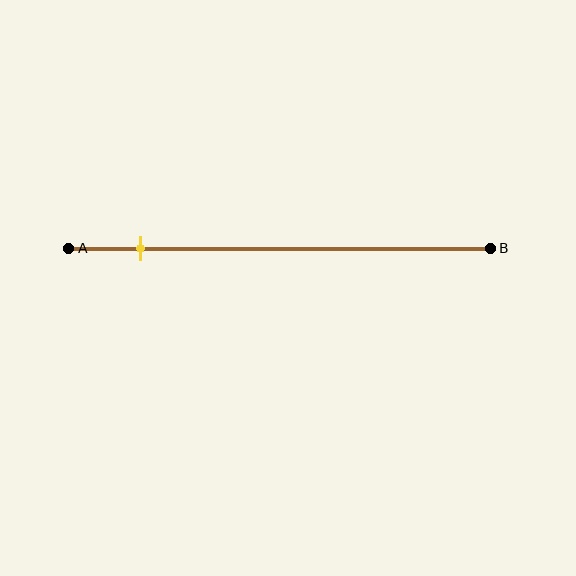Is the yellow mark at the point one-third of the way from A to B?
No, the mark is at about 15% from A, not at the 33% one-third point.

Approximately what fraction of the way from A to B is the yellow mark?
The yellow mark is approximately 15% of the way from A to B.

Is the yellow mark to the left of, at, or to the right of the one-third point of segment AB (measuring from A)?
The yellow mark is to the left of the one-third point of segment AB.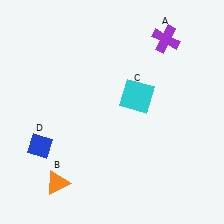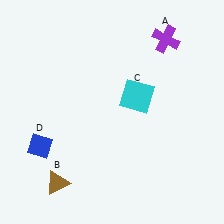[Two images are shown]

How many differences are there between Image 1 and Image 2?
There is 1 difference between the two images.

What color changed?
The triangle (B) changed from orange in Image 1 to brown in Image 2.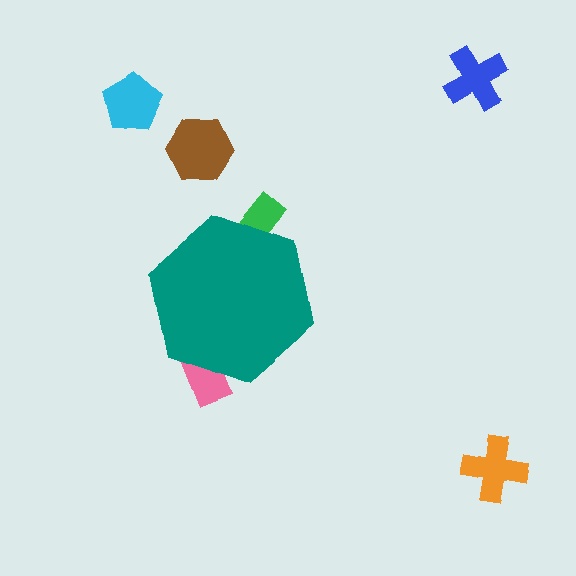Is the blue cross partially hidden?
No, the blue cross is fully visible.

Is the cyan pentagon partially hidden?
No, the cyan pentagon is fully visible.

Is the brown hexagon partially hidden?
No, the brown hexagon is fully visible.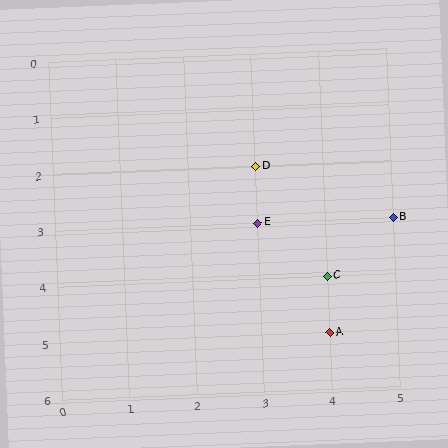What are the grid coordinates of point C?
Point C is at grid coordinates (4, 4).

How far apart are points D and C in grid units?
Points D and C are 1 column and 2 rows apart (about 2.2 grid units diagonally).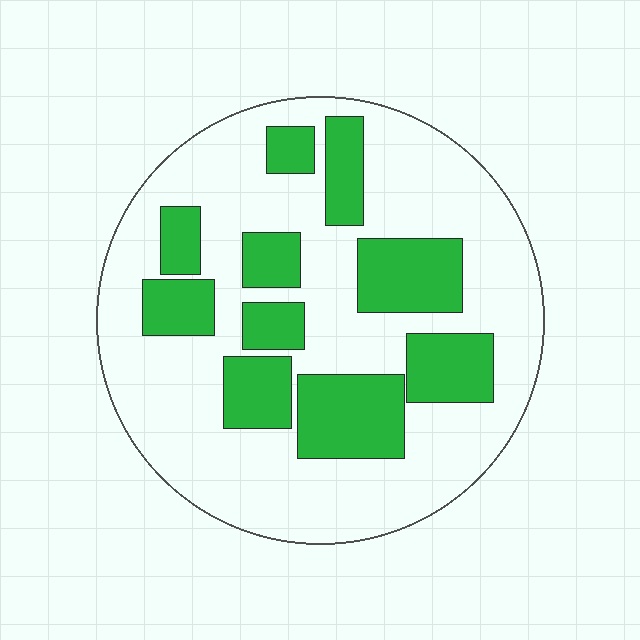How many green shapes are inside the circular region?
10.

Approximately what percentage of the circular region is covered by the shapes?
Approximately 30%.